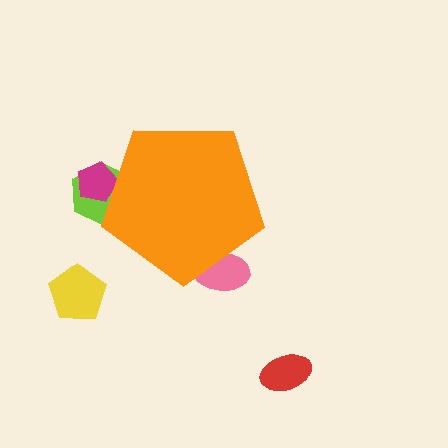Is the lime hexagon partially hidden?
Yes, the lime hexagon is partially hidden behind the orange pentagon.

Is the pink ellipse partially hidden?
Yes, the pink ellipse is partially hidden behind the orange pentagon.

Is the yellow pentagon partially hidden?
No, the yellow pentagon is fully visible.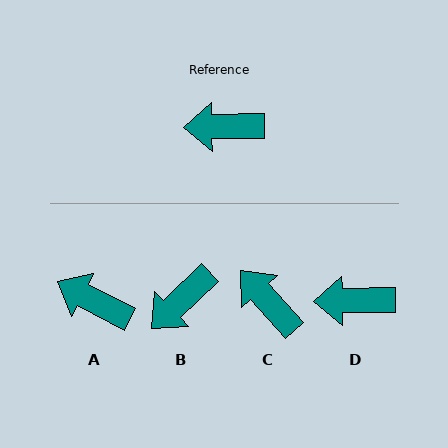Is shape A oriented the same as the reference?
No, it is off by about 28 degrees.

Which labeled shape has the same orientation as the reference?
D.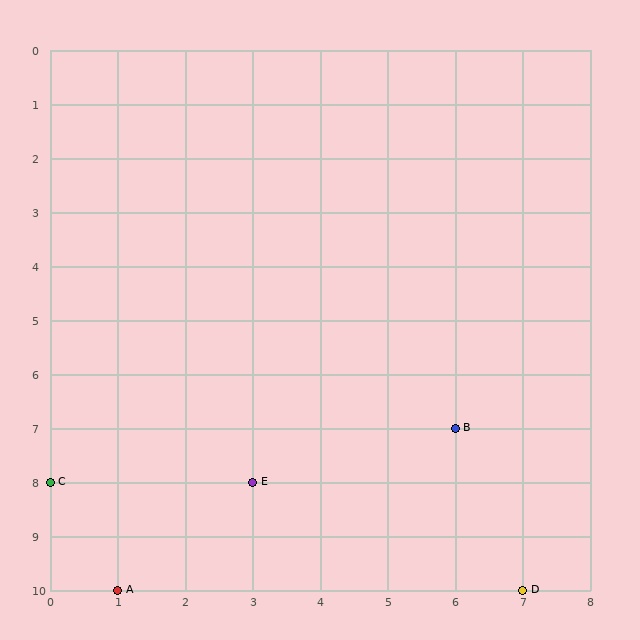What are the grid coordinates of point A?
Point A is at grid coordinates (1, 10).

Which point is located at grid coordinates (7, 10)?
Point D is at (7, 10).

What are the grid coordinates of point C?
Point C is at grid coordinates (0, 8).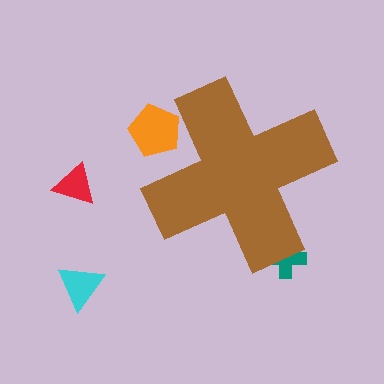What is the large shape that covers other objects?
A brown cross.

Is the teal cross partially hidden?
Yes, the teal cross is partially hidden behind the brown cross.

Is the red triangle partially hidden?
No, the red triangle is fully visible.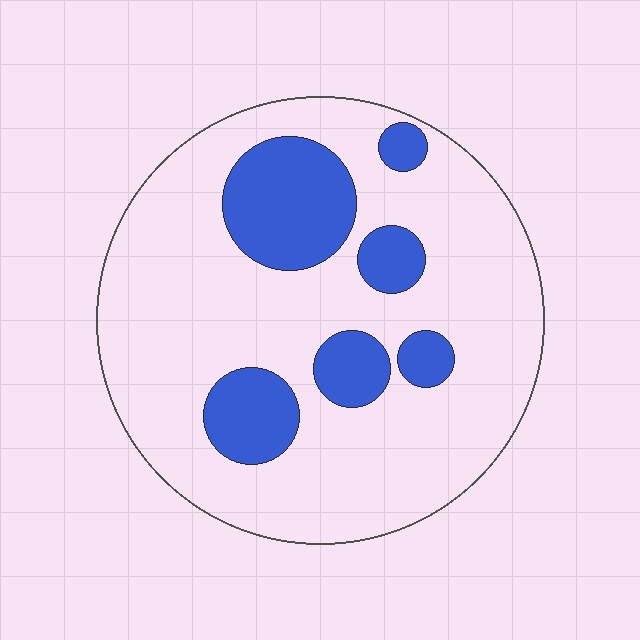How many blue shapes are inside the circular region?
6.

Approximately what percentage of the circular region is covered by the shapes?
Approximately 20%.